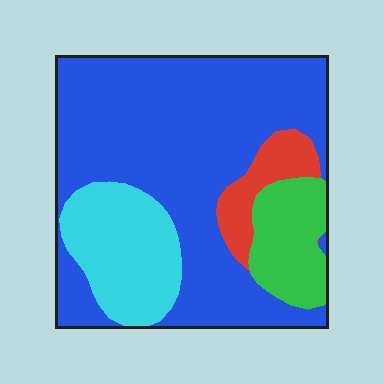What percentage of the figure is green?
Green takes up less than a sixth of the figure.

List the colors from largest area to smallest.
From largest to smallest: blue, cyan, green, red.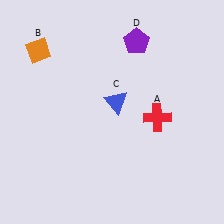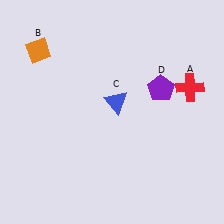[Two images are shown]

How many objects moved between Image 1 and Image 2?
2 objects moved between the two images.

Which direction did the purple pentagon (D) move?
The purple pentagon (D) moved down.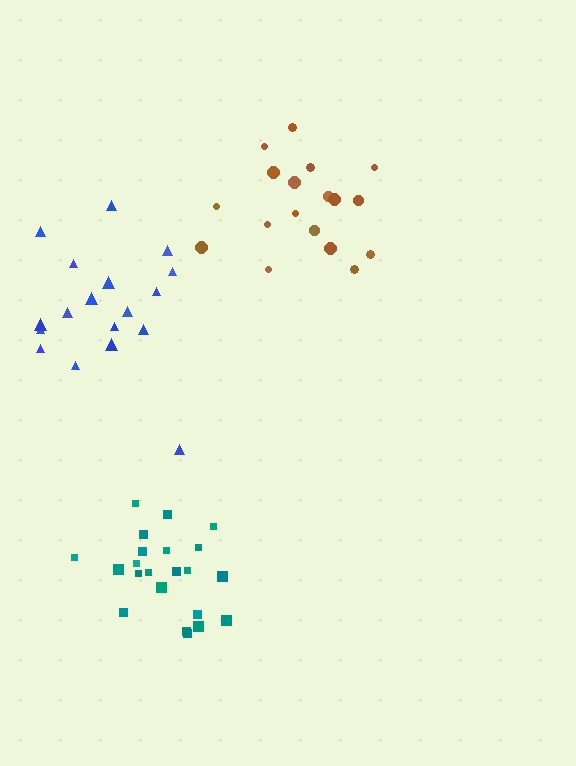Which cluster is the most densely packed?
Teal.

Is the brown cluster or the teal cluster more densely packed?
Teal.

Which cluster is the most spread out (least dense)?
Blue.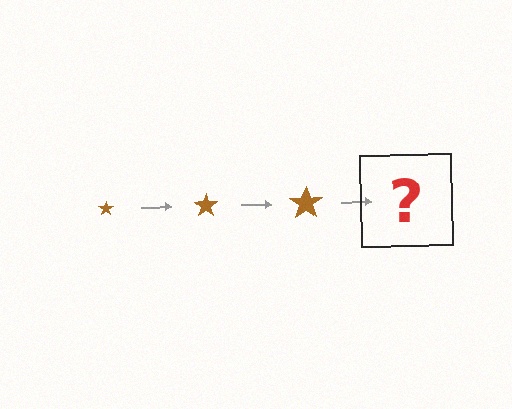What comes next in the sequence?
The next element should be a brown star, larger than the previous one.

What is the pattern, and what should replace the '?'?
The pattern is that the star gets progressively larger each step. The '?' should be a brown star, larger than the previous one.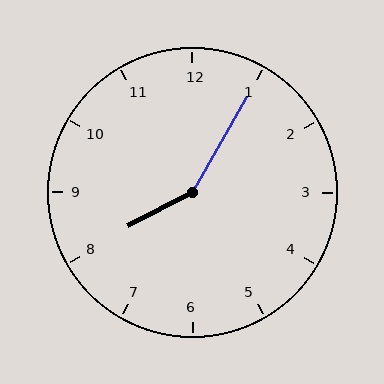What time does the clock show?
8:05.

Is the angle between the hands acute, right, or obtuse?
It is obtuse.